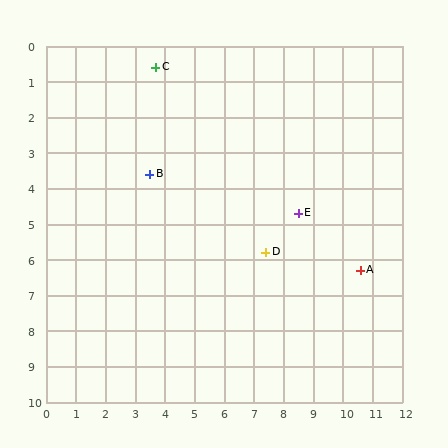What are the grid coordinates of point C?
Point C is at approximately (3.7, 0.6).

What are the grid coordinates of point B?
Point B is at approximately (3.5, 3.6).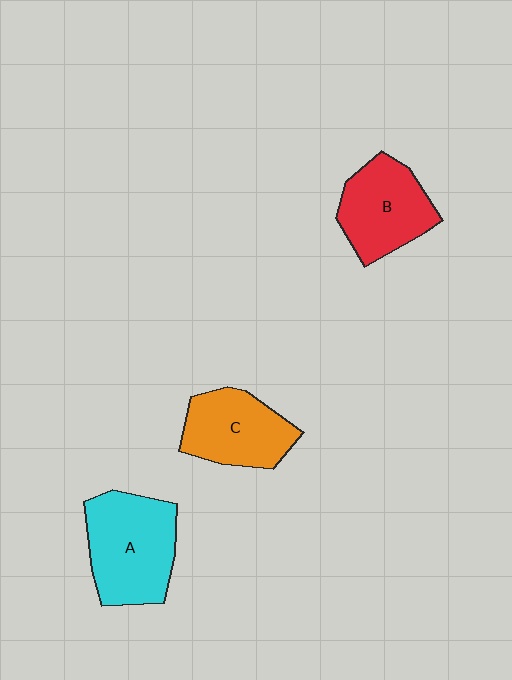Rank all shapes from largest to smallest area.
From largest to smallest: A (cyan), B (red), C (orange).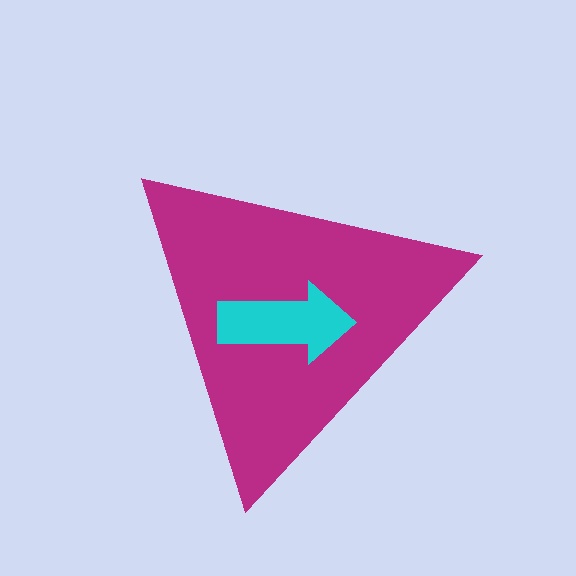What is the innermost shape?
The cyan arrow.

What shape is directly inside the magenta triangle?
The cyan arrow.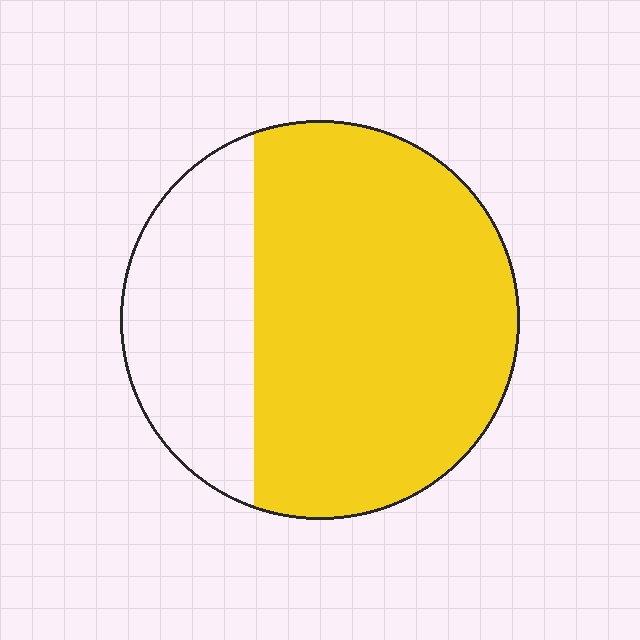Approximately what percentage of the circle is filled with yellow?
Approximately 70%.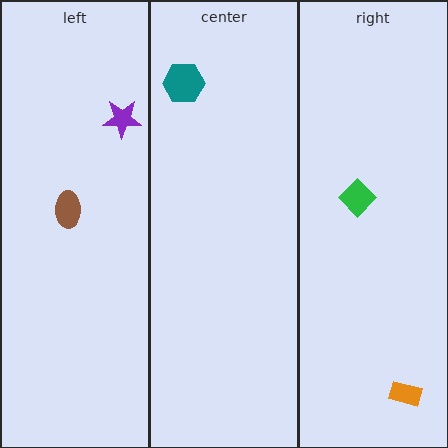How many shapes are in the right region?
2.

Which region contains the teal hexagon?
The center region.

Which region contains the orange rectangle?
The right region.